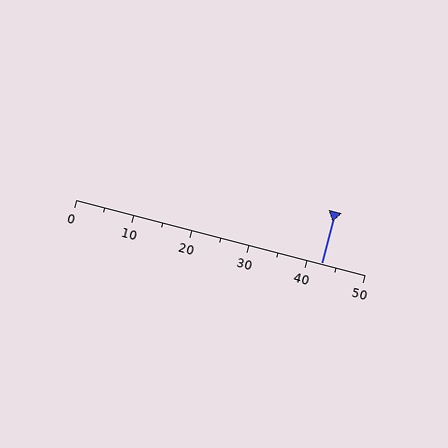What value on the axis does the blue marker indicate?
The marker indicates approximately 42.5.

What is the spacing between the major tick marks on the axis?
The major ticks are spaced 10 apart.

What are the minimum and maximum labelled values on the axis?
The axis runs from 0 to 50.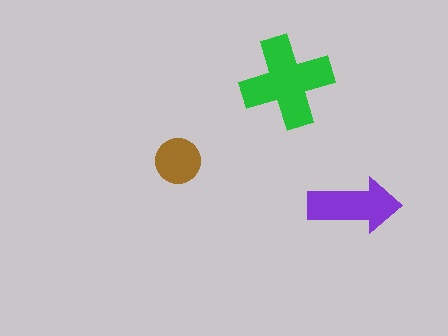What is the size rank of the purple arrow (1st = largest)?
2nd.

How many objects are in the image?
There are 3 objects in the image.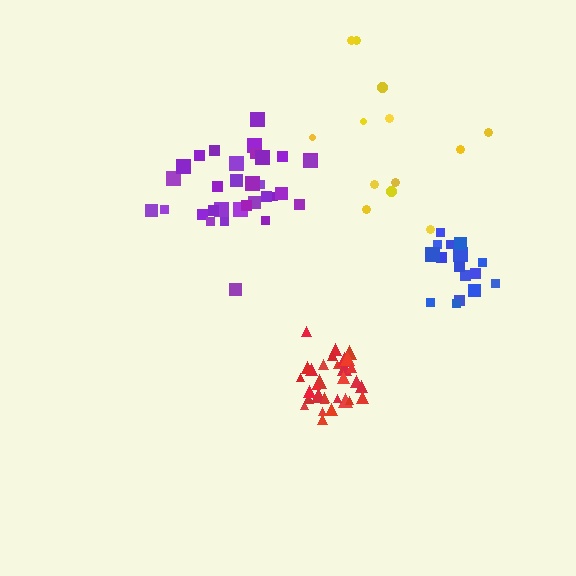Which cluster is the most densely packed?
Red.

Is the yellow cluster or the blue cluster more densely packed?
Blue.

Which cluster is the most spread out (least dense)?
Yellow.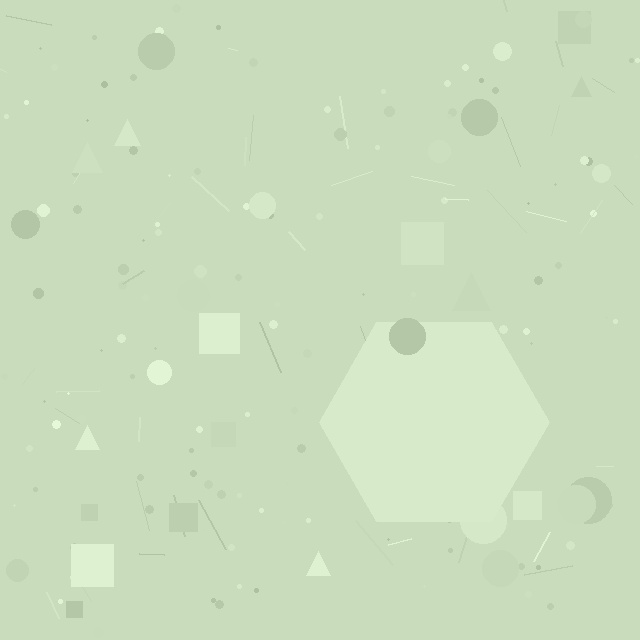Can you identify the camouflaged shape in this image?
The camouflaged shape is a hexagon.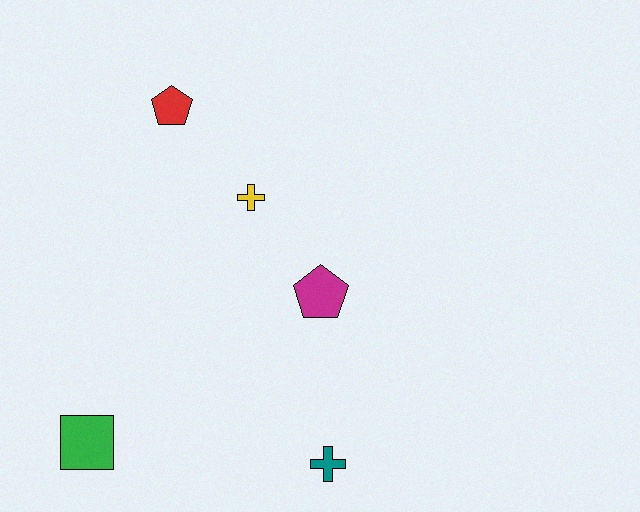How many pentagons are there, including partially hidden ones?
There are 2 pentagons.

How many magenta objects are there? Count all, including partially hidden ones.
There is 1 magenta object.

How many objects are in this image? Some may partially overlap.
There are 5 objects.